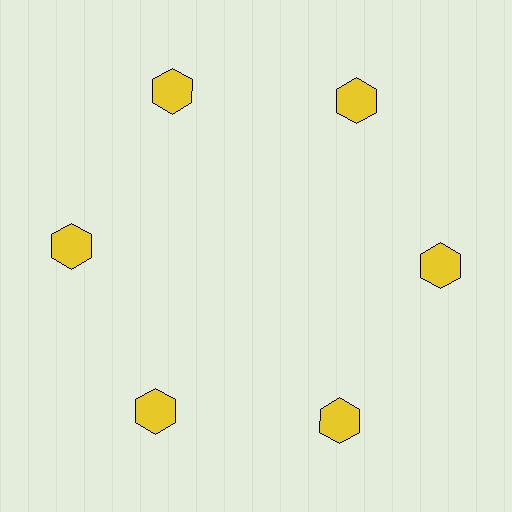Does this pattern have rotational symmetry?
Yes, this pattern has 6-fold rotational symmetry. It looks the same after rotating 60 degrees around the center.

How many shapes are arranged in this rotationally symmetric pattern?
There are 6 shapes, arranged in 6 groups of 1.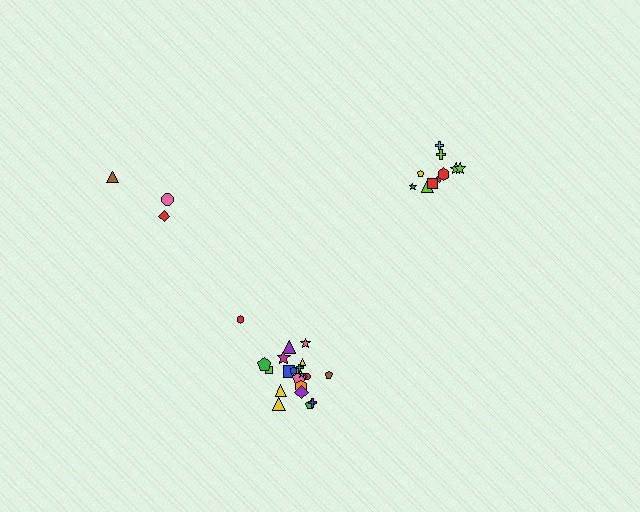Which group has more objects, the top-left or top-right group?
The top-right group.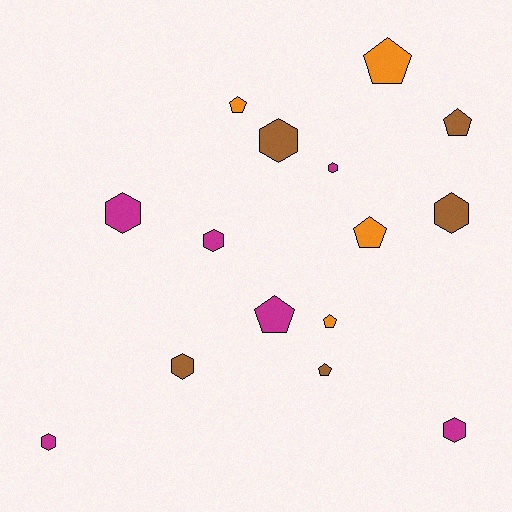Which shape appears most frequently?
Hexagon, with 8 objects.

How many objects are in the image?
There are 15 objects.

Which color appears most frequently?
Magenta, with 6 objects.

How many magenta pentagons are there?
There is 1 magenta pentagon.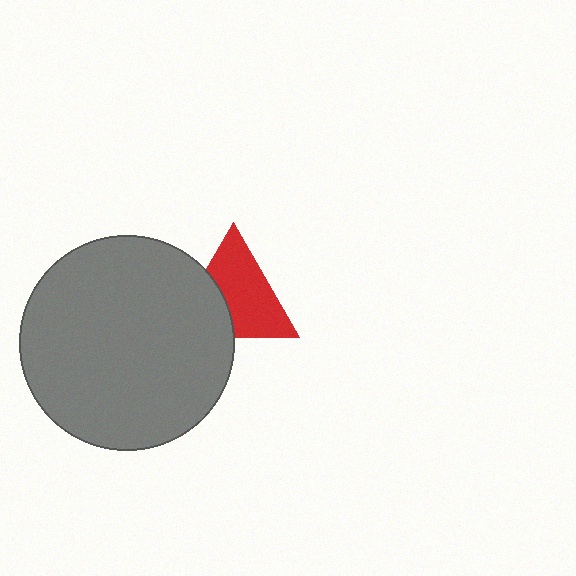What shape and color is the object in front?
The object in front is a gray circle.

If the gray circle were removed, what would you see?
You would see the complete red triangle.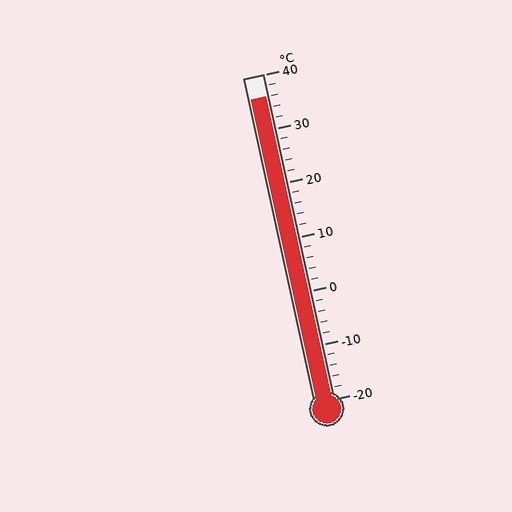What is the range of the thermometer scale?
The thermometer scale ranges from -20°C to 40°C.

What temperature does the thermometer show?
The thermometer shows approximately 36°C.